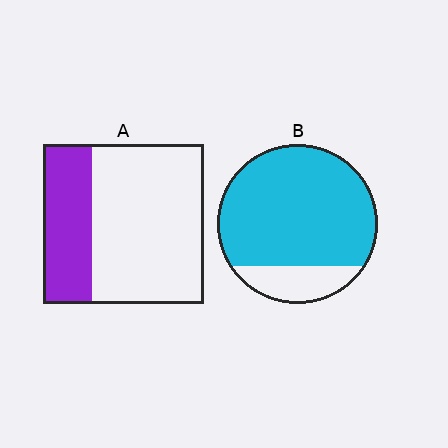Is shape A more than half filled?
No.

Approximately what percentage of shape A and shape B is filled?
A is approximately 30% and B is approximately 80%.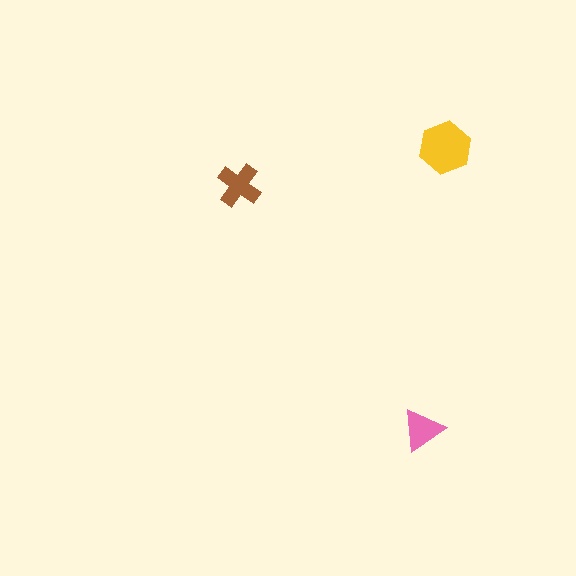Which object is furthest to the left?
The brown cross is leftmost.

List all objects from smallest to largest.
The pink triangle, the brown cross, the yellow hexagon.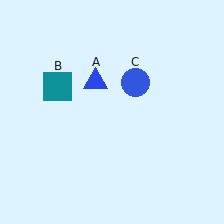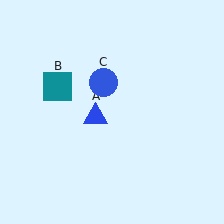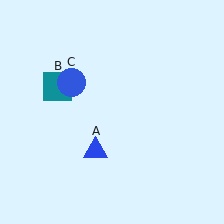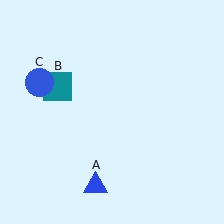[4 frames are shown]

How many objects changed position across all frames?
2 objects changed position: blue triangle (object A), blue circle (object C).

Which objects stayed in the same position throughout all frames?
Teal square (object B) remained stationary.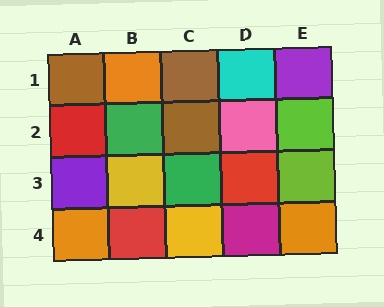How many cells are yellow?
2 cells are yellow.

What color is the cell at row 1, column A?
Brown.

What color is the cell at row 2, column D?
Pink.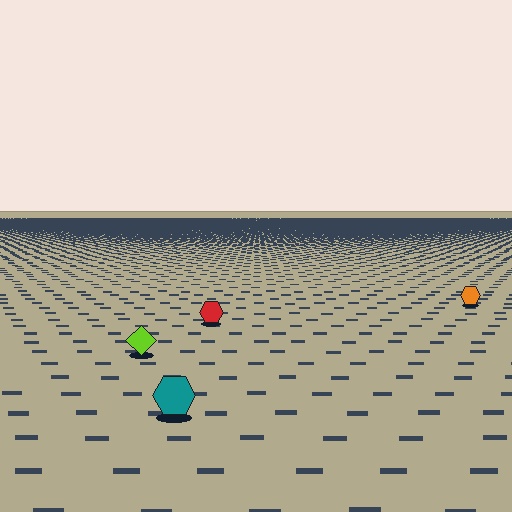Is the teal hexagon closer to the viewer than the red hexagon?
Yes. The teal hexagon is closer — you can tell from the texture gradient: the ground texture is coarser near it.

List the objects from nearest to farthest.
From nearest to farthest: the teal hexagon, the lime diamond, the red hexagon, the orange hexagon.